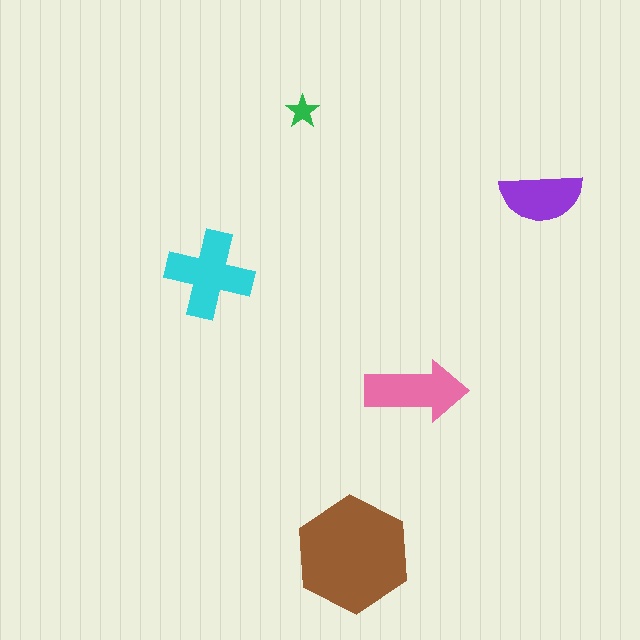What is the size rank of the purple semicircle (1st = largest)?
4th.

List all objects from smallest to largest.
The green star, the purple semicircle, the pink arrow, the cyan cross, the brown hexagon.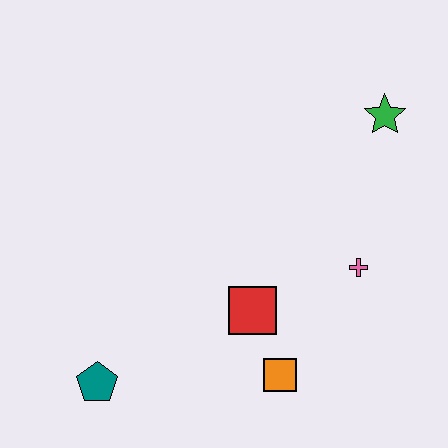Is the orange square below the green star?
Yes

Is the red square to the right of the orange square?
No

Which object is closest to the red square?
The orange square is closest to the red square.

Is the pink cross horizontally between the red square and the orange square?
No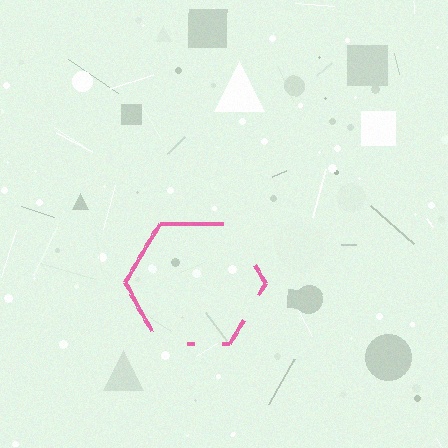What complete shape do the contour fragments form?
The contour fragments form a hexagon.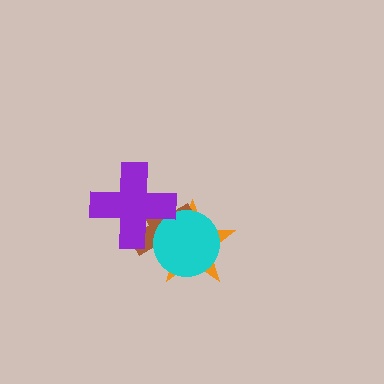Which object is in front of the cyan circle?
The purple cross is in front of the cyan circle.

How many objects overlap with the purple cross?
3 objects overlap with the purple cross.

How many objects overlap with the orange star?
3 objects overlap with the orange star.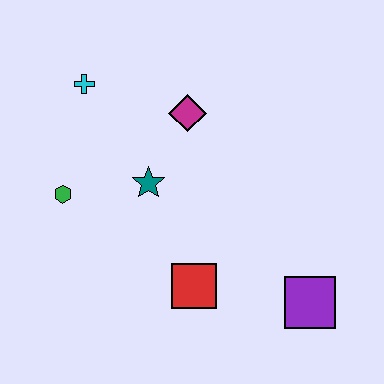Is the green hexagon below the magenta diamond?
Yes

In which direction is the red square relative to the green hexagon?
The red square is to the right of the green hexagon.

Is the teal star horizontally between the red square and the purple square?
No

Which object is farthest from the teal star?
The purple square is farthest from the teal star.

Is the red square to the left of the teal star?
No